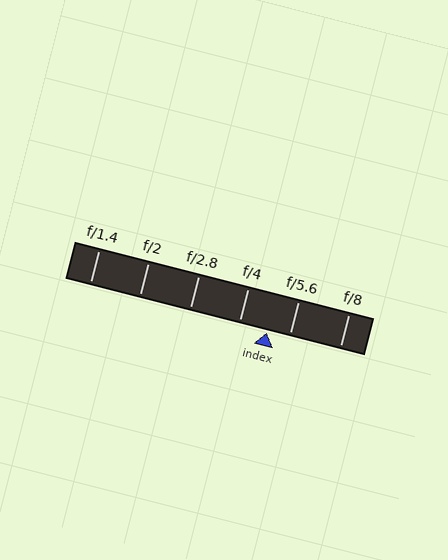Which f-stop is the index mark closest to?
The index mark is closest to f/5.6.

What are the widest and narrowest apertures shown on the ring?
The widest aperture shown is f/1.4 and the narrowest is f/8.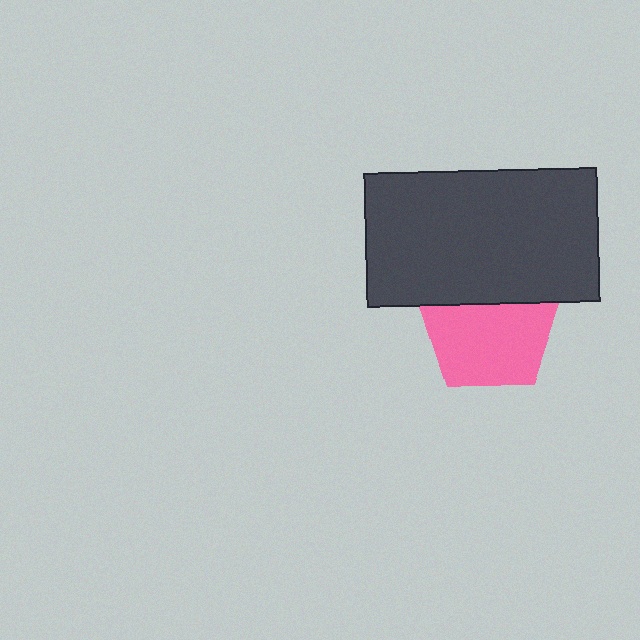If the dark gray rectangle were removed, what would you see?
You would see the complete pink pentagon.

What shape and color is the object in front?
The object in front is a dark gray rectangle.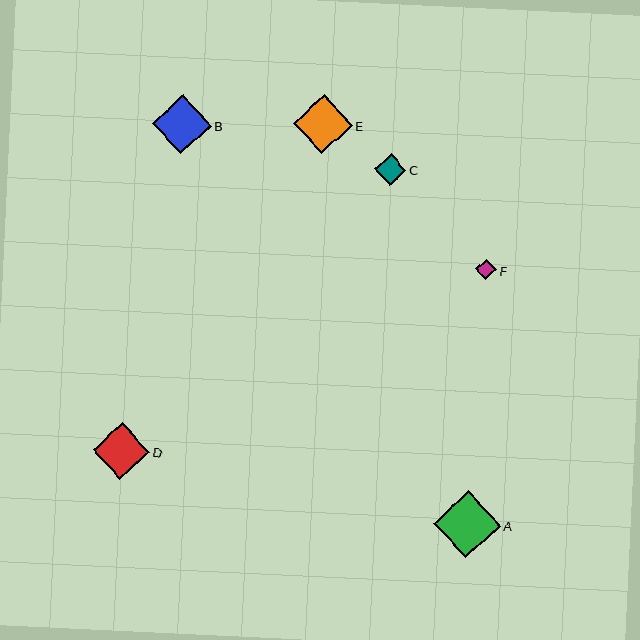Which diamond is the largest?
Diamond A is the largest with a size of approximately 67 pixels.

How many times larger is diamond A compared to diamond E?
Diamond A is approximately 1.1 times the size of diamond E.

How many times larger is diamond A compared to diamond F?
Diamond A is approximately 3.2 times the size of diamond F.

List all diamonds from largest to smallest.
From largest to smallest: A, B, E, D, C, F.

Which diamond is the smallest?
Diamond F is the smallest with a size of approximately 21 pixels.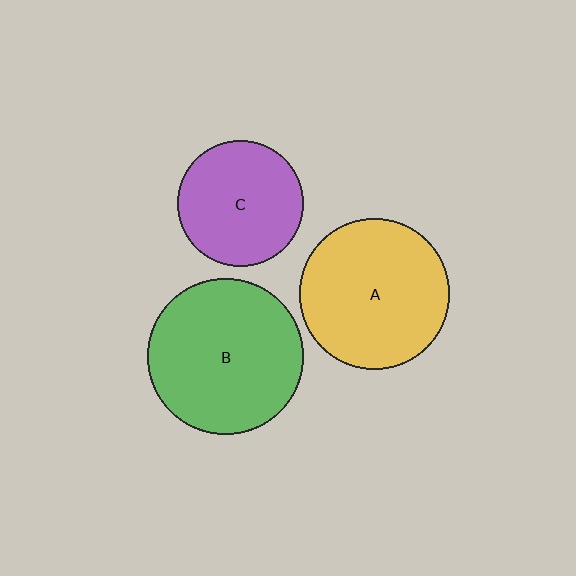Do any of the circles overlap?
No, none of the circles overlap.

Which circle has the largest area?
Circle B (green).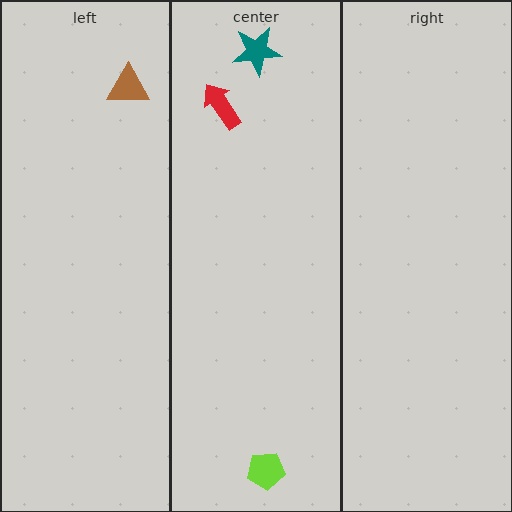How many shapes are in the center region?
3.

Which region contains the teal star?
The center region.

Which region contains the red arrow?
The center region.